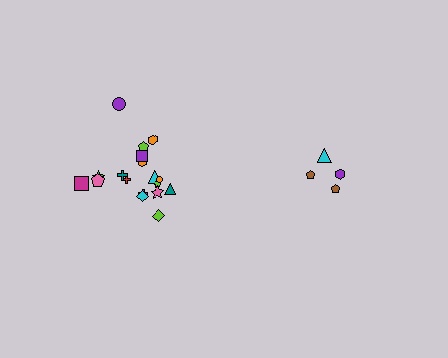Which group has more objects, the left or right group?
The left group.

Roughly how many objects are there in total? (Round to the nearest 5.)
Roughly 20 objects in total.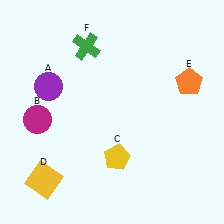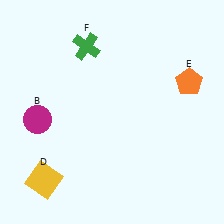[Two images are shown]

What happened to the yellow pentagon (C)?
The yellow pentagon (C) was removed in Image 2. It was in the bottom-right area of Image 1.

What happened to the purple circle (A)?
The purple circle (A) was removed in Image 2. It was in the top-left area of Image 1.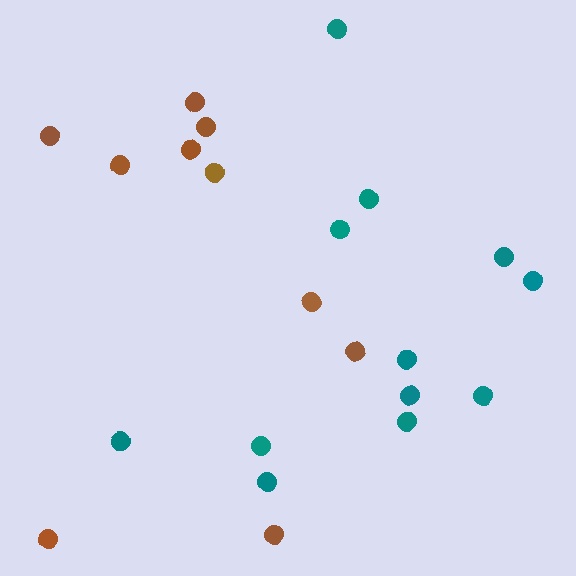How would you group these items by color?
There are 2 groups: one group of teal circles (12) and one group of brown circles (10).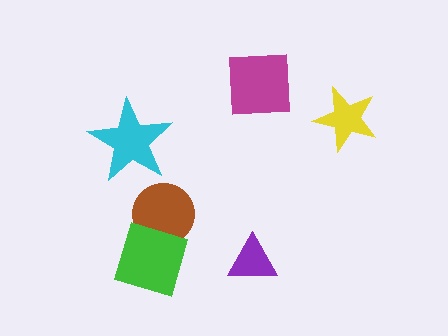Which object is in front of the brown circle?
The green square is in front of the brown circle.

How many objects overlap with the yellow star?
0 objects overlap with the yellow star.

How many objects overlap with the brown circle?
1 object overlaps with the brown circle.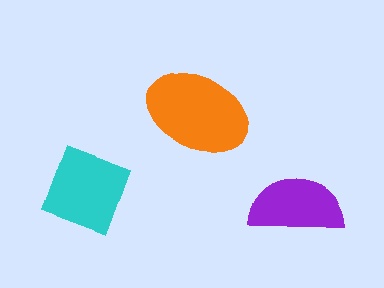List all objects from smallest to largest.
The purple semicircle, the cyan square, the orange ellipse.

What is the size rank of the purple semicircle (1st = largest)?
3rd.